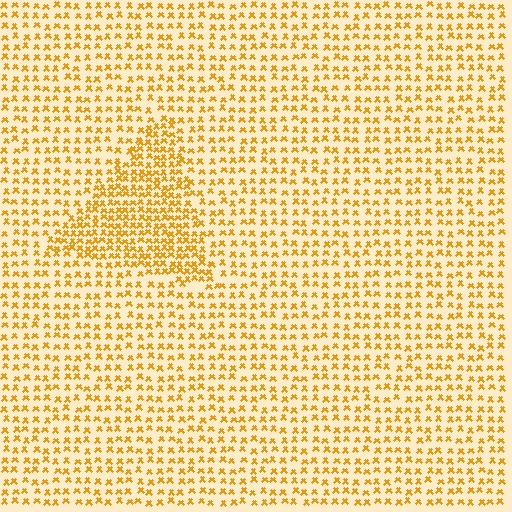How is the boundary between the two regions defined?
The boundary is defined by a change in element density (approximately 1.8x ratio). All elements are the same color, size, and shape.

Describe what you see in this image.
The image contains small orange elements arranged at two different densities. A triangle-shaped region is visible where the elements are more densely packed than the surrounding area.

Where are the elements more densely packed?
The elements are more densely packed inside the triangle boundary.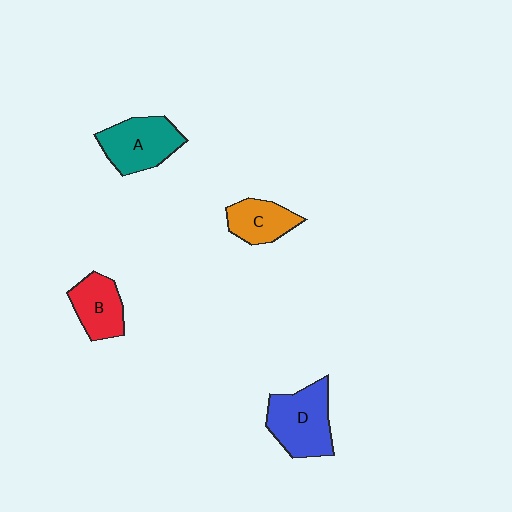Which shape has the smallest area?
Shape C (orange).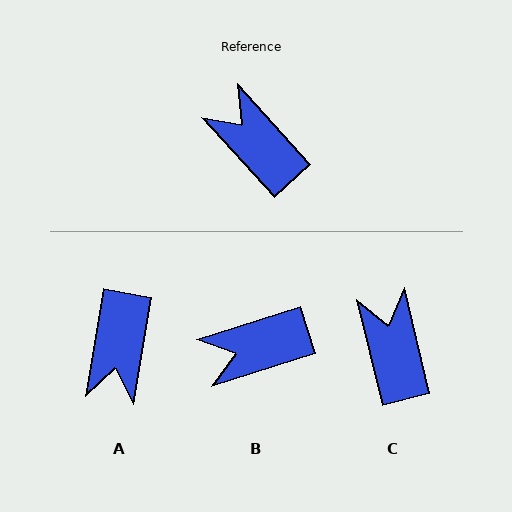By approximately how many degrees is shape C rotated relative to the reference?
Approximately 29 degrees clockwise.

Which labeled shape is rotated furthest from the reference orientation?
A, about 128 degrees away.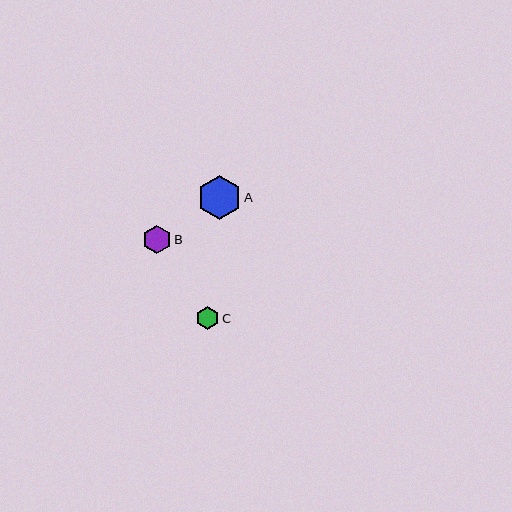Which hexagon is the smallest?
Hexagon C is the smallest with a size of approximately 23 pixels.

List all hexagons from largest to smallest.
From largest to smallest: A, B, C.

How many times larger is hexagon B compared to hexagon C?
Hexagon B is approximately 1.2 times the size of hexagon C.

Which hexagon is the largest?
Hexagon A is the largest with a size of approximately 44 pixels.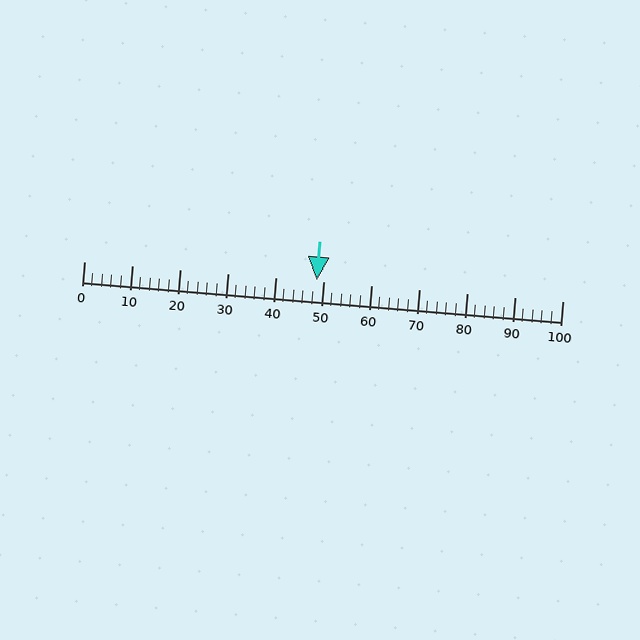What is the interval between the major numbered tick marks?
The major tick marks are spaced 10 units apart.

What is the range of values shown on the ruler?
The ruler shows values from 0 to 100.